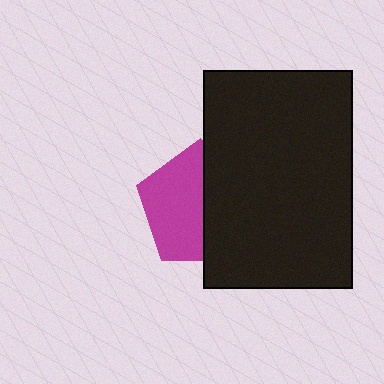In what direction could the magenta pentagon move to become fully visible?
The magenta pentagon could move left. That would shift it out from behind the black rectangle entirely.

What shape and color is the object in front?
The object in front is a black rectangle.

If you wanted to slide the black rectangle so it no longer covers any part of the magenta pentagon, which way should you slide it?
Slide it right — that is the most direct way to separate the two shapes.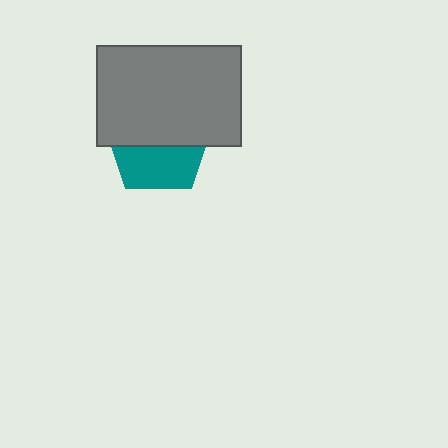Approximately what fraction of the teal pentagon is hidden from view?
Roughly 57% of the teal pentagon is hidden behind the gray rectangle.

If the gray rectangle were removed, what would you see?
You would see the complete teal pentagon.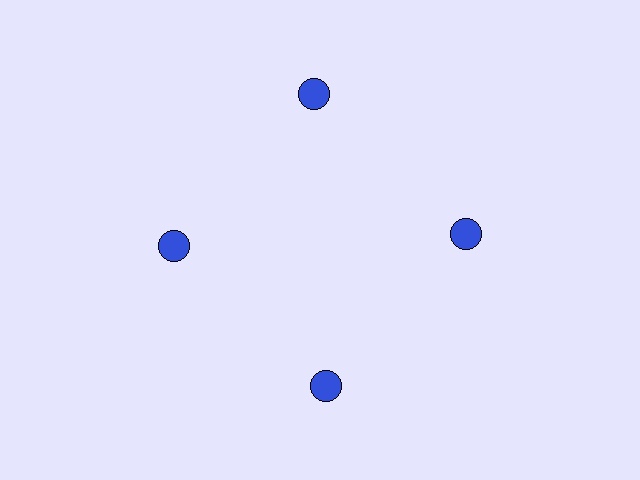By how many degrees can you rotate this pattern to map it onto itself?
The pattern maps onto itself every 90 degrees of rotation.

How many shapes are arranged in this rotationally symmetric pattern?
There are 4 shapes, arranged in 4 groups of 1.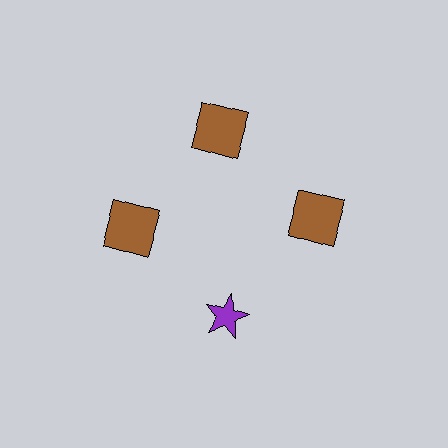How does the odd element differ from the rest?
It differs in both color (purple instead of brown) and shape (star instead of square).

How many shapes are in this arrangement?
There are 4 shapes arranged in a ring pattern.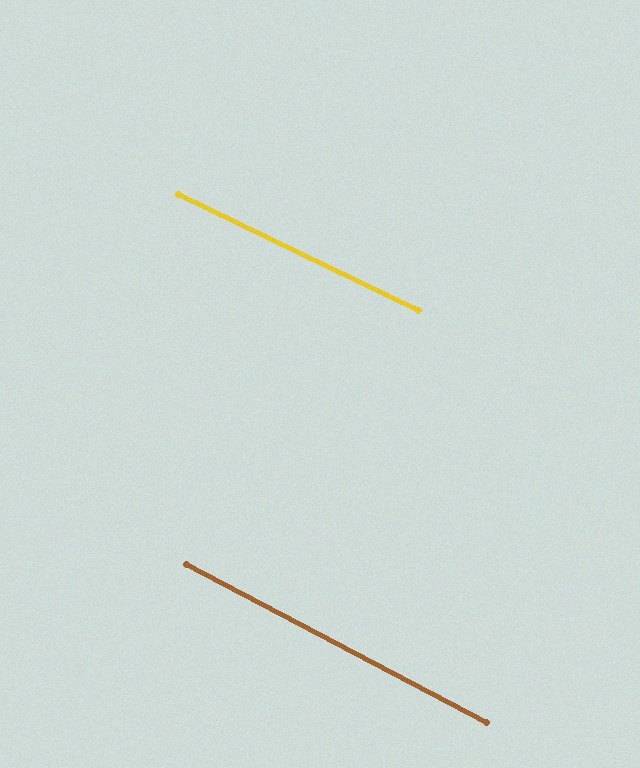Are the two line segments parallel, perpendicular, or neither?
Parallel — their directions differ by only 2.0°.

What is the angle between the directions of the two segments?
Approximately 2 degrees.